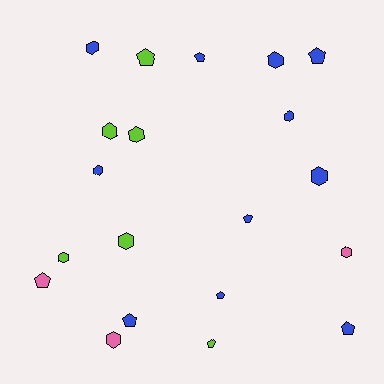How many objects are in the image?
There are 20 objects.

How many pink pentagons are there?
There is 1 pink pentagon.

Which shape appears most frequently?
Hexagon, with 11 objects.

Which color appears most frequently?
Blue, with 11 objects.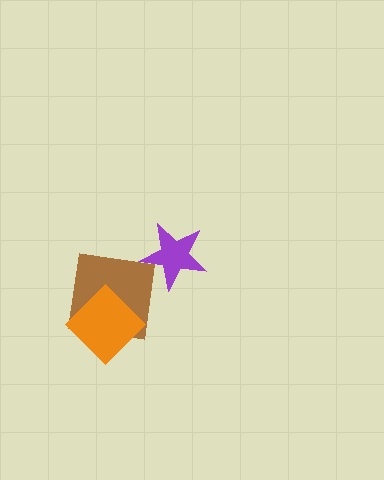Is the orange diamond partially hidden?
No, no other shape covers it.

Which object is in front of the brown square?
The orange diamond is in front of the brown square.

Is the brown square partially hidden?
Yes, it is partially covered by another shape.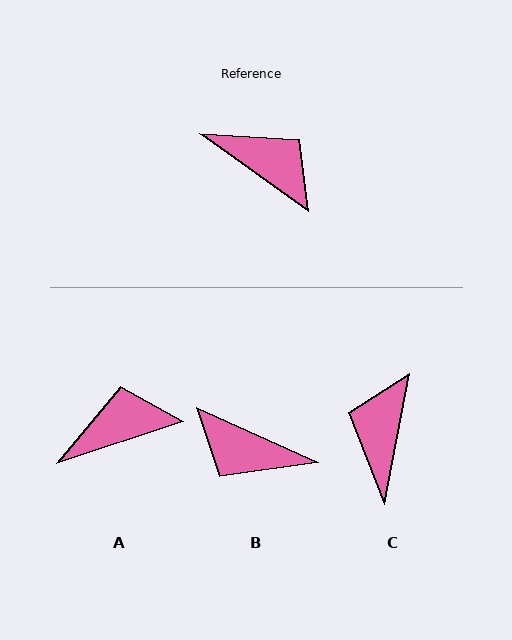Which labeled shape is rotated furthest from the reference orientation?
B, about 168 degrees away.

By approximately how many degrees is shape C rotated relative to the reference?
Approximately 115 degrees counter-clockwise.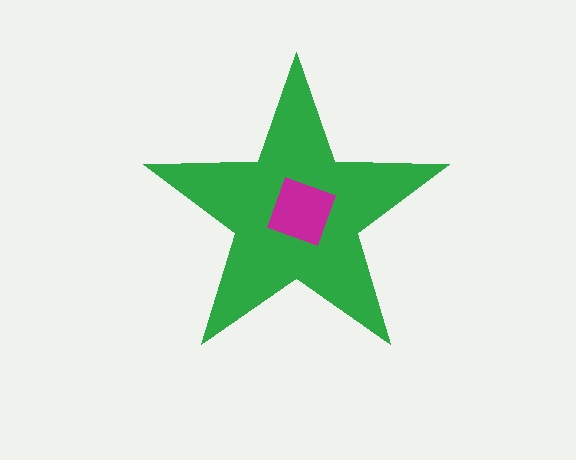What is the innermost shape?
The magenta diamond.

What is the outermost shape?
The green star.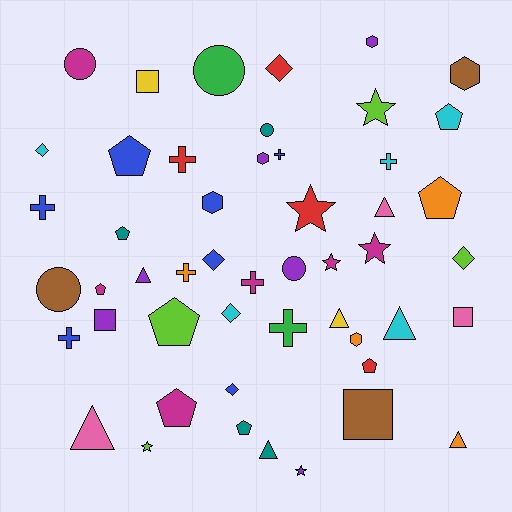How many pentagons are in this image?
There are 9 pentagons.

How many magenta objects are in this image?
There are 6 magenta objects.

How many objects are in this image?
There are 50 objects.